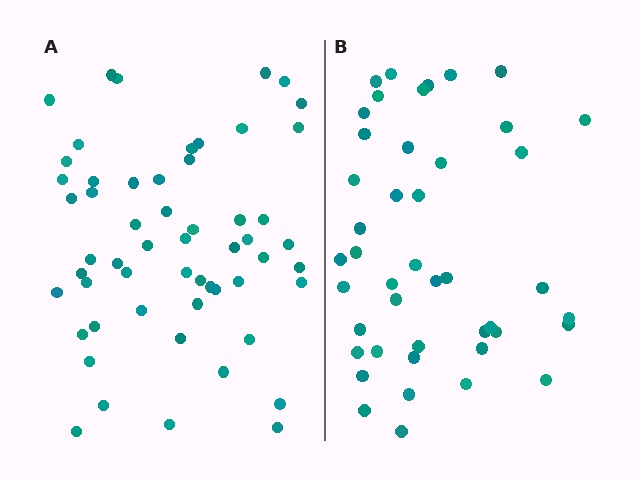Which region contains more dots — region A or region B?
Region A (the left region) has more dots.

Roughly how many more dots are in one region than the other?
Region A has roughly 12 or so more dots than region B.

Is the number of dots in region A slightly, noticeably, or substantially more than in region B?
Region A has noticeably more, but not dramatically so. The ratio is roughly 1.3 to 1.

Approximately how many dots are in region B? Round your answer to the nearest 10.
About 40 dots. (The exact count is 44, which rounds to 40.)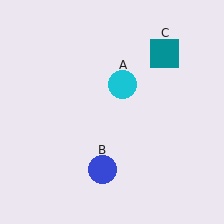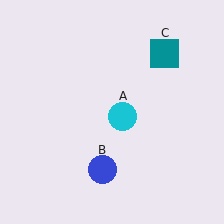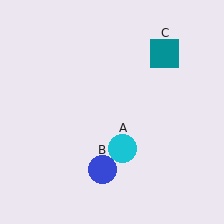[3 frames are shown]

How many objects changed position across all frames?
1 object changed position: cyan circle (object A).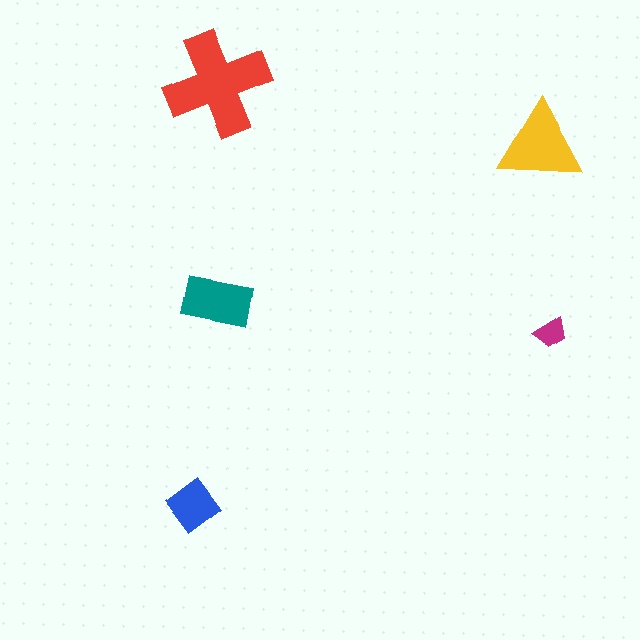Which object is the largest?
The red cross.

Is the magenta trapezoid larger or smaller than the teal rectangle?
Smaller.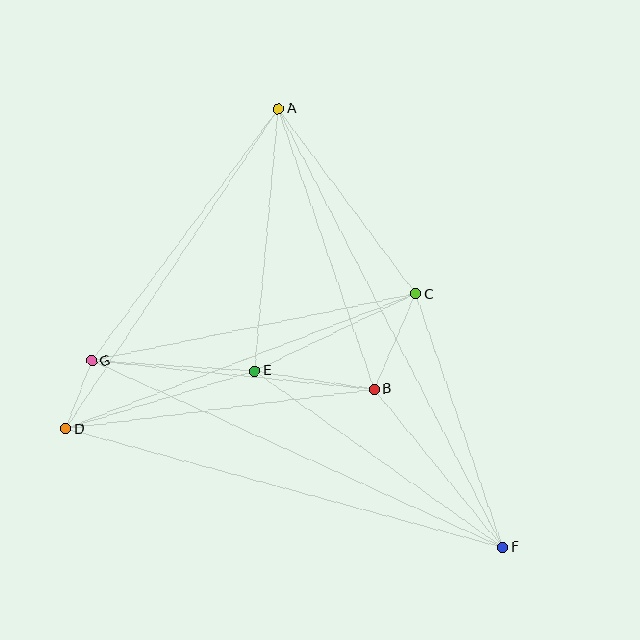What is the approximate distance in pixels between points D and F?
The distance between D and F is approximately 453 pixels.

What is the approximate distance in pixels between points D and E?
The distance between D and E is approximately 198 pixels.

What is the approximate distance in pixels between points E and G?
The distance between E and G is approximately 163 pixels.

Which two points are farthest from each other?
Points A and F are farthest from each other.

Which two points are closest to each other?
Points D and G are closest to each other.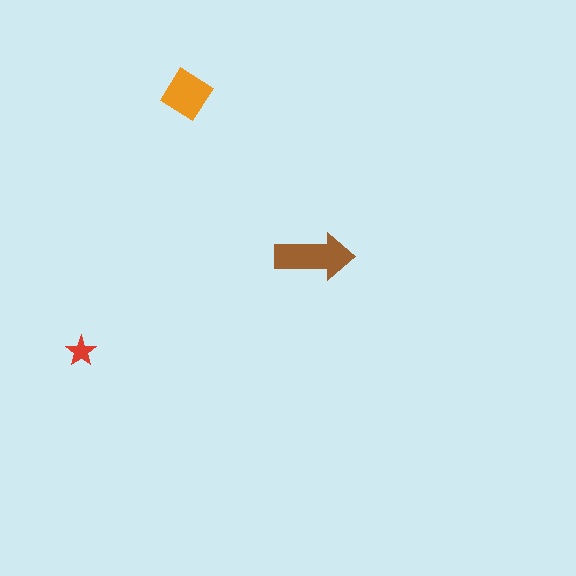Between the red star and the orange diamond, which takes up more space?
The orange diamond.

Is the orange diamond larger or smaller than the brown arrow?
Smaller.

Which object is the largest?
The brown arrow.